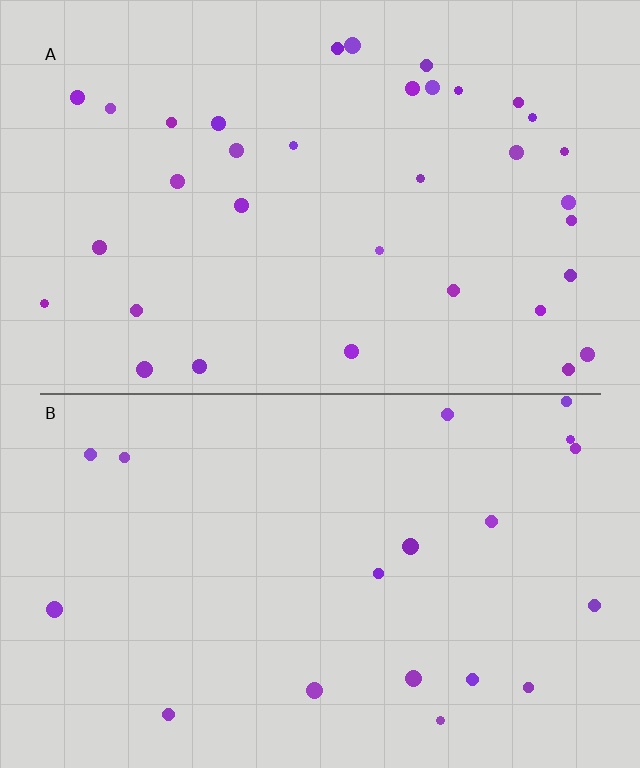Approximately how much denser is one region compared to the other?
Approximately 1.8× — region A over region B.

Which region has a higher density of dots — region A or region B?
A (the top).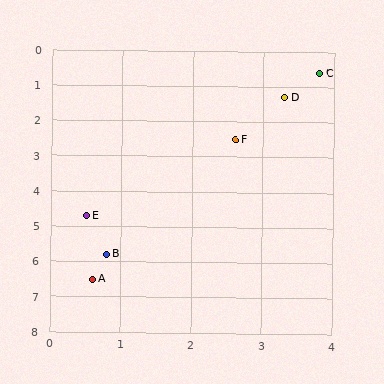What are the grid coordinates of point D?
Point D is at approximately (3.3, 1.3).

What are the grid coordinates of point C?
Point C is at approximately (3.8, 0.6).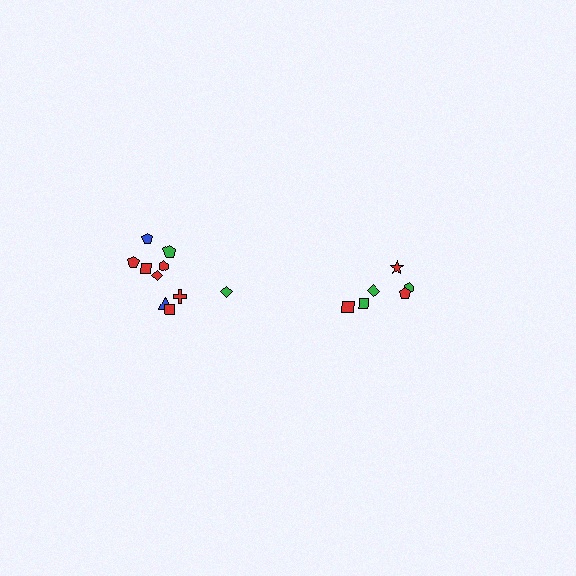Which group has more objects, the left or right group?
The left group.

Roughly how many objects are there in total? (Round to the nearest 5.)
Roughly 15 objects in total.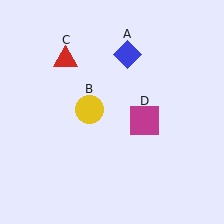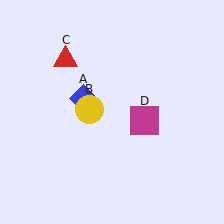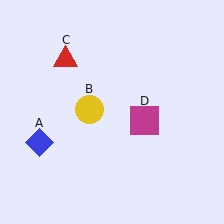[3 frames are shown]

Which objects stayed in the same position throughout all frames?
Yellow circle (object B) and red triangle (object C) and magenta square (object D) remained stationary.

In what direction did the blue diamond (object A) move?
The blue diamond (object A) moved down and to the left.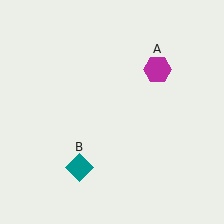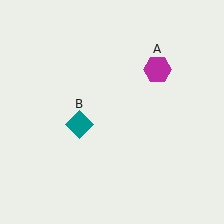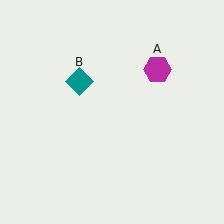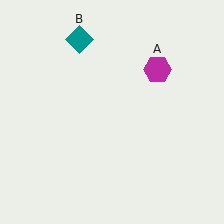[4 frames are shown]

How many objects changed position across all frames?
1 object changed position: teal diamond (object B).